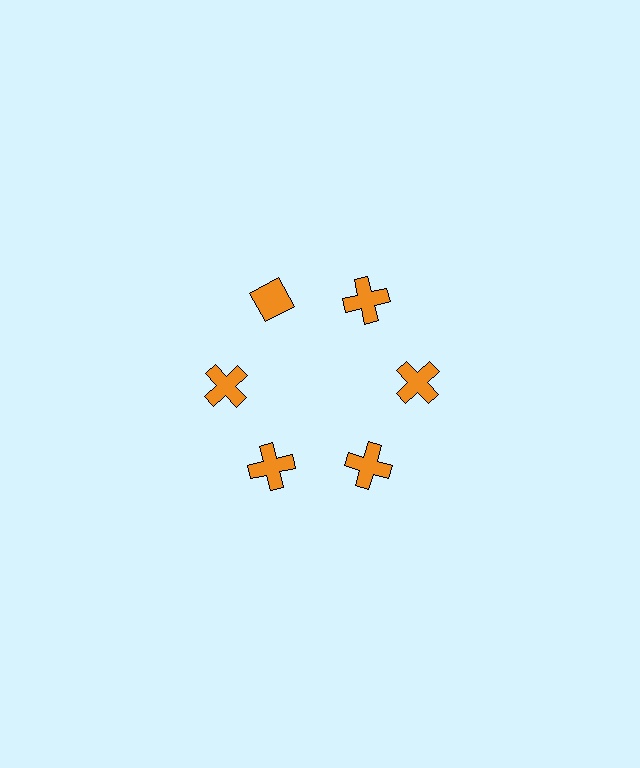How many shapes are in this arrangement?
There are 6 shapes arranged in a ring pattern.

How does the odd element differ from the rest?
It has a different shape: diamond instead of cross.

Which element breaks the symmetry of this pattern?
The orange diamond at roughly the 11 o'clock position breaks the symmetry. All other shapes are orange crosses.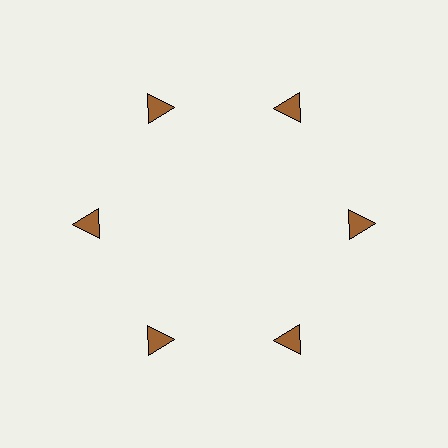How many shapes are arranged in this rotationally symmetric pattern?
There are 6 shapes, arranged in 6 groups of 1.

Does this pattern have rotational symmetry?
Yes, this pattern has 6-fold rotational symmetry. It looks the same after rotating 60 degrees around the center.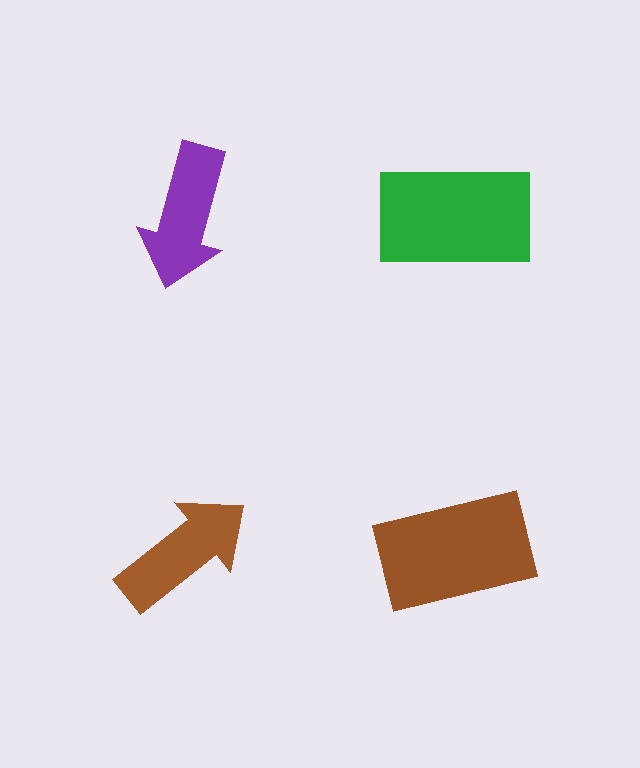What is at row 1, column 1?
A purple arrow.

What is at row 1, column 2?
A green rectangle.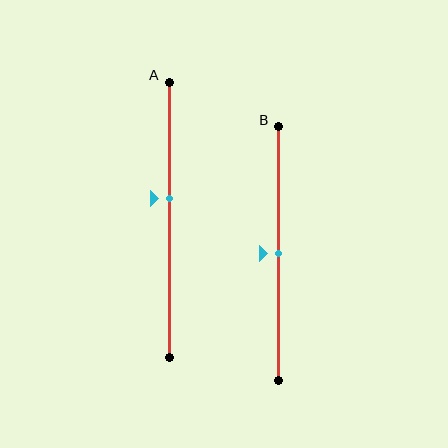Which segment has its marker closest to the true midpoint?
Segment B has its marker closest to the true midpoint.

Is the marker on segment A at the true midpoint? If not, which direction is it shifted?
No, the marker on segment A is shifted upward by about 8% of the segment length.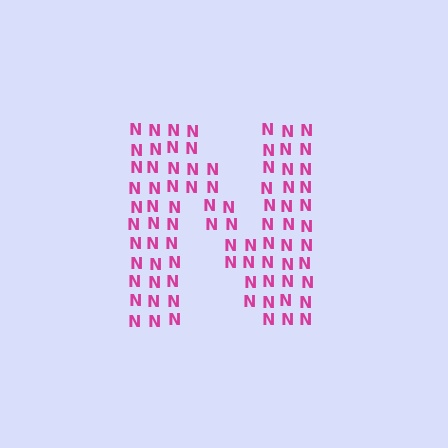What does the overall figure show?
The overall figure shows the letter N.